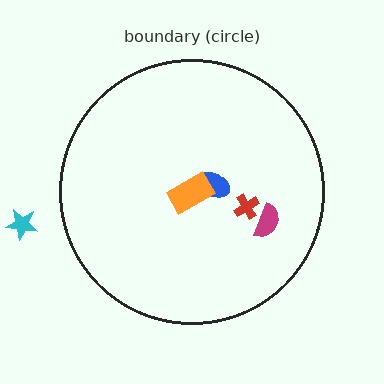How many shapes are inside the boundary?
4 inside, 1 outside.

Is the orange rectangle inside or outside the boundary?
Inside.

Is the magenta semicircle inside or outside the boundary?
Inside.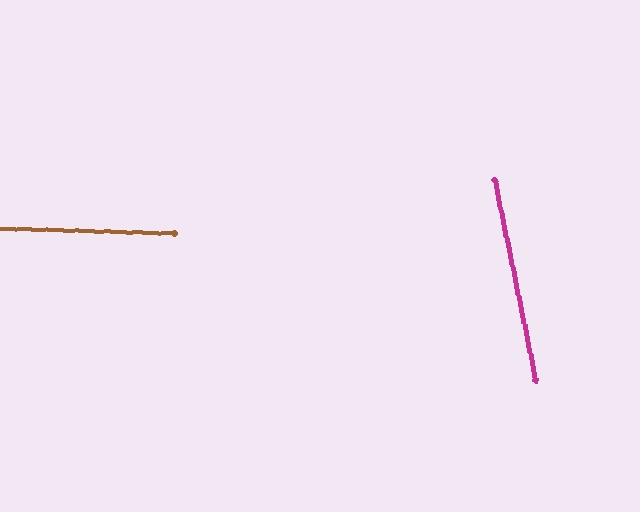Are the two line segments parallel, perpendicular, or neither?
Neither parallel nor perpendicular — they differ by about 77°.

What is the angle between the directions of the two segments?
Approximately 77 degrees.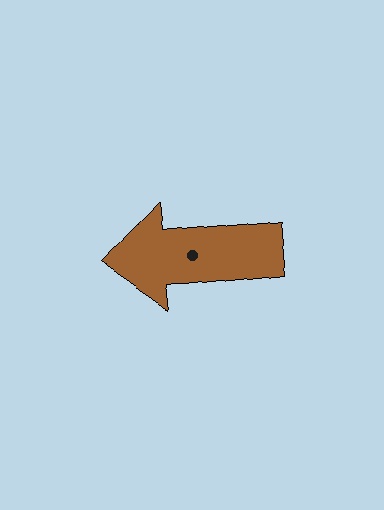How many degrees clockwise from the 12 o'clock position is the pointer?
Approximately 264 degrees.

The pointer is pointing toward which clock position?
Roughly 9 o'clock.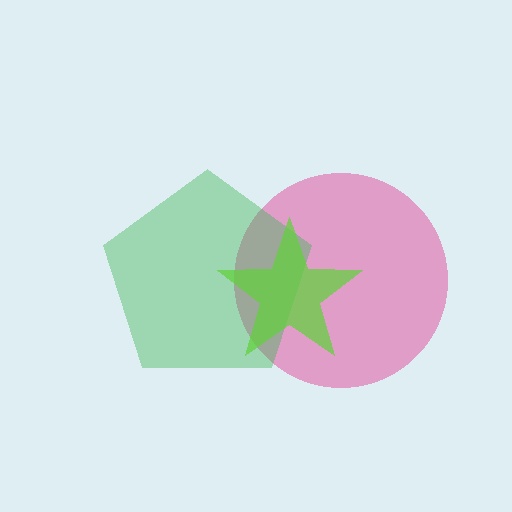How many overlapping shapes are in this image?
There are 3 overlapping shapes in the image.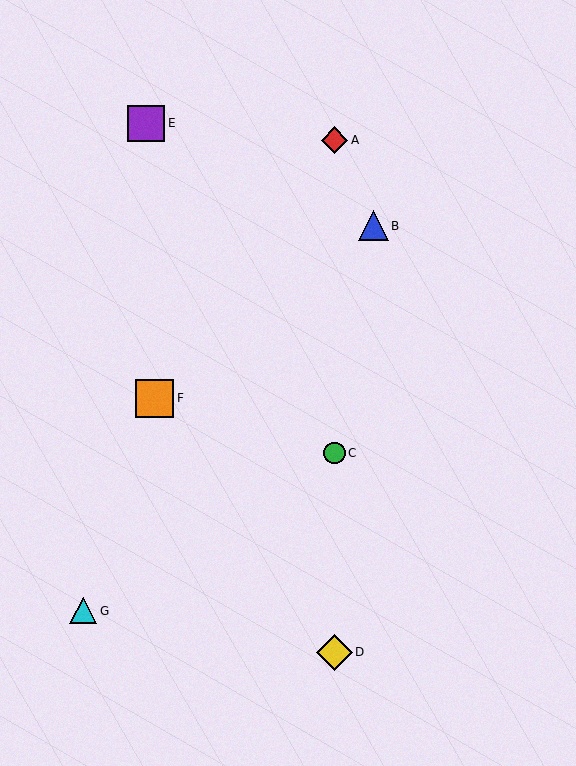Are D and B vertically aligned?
No, D is at x≈334 and B is at x≈373.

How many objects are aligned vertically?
3 objects (A, C, D) are aligned vertically.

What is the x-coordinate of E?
Object E is at x≈146.